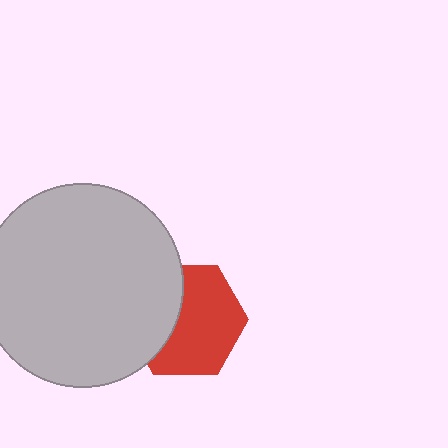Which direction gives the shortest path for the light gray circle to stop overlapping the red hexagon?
Moving left gives the shortest separation.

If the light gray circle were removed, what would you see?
You would see the complete red hexagon.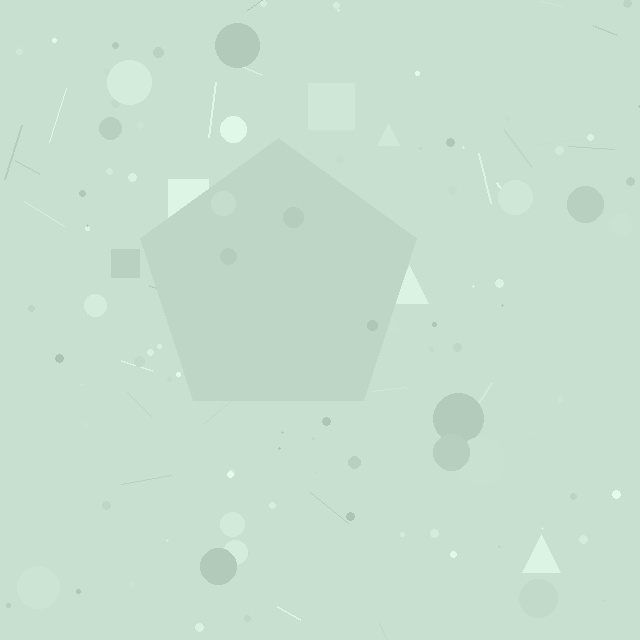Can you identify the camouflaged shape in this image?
The camouflaged shape is a pentagon.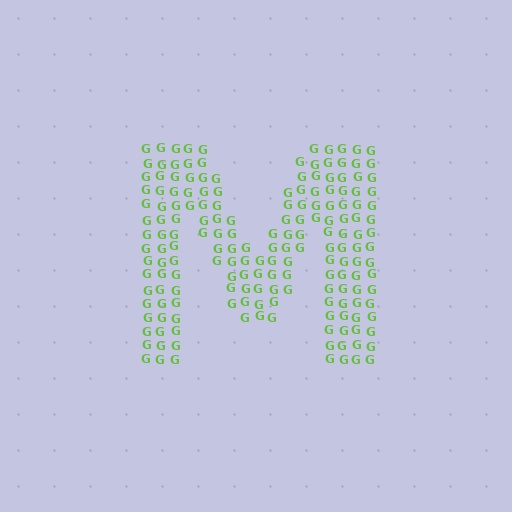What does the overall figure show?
The overall figure shows the letter M.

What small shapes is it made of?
It is made of small letter G's.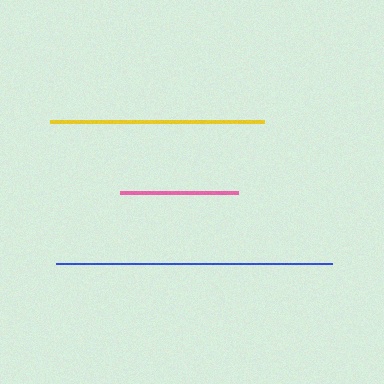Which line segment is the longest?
The blue line is the longest at approximately 276 pixels.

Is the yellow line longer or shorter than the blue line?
The blue line is longer than the yellow line.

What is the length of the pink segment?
The pink segment is approximately 119 pixels long.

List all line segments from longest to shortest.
From longest to shortest: blue, yellow, pink.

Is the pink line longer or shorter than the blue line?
The blue line is longer than the pink line.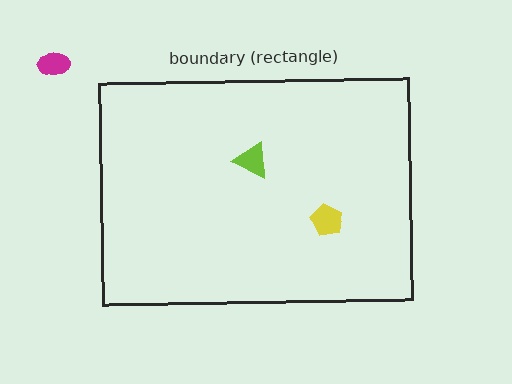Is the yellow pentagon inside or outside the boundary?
Inside.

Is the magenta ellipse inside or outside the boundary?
Outside.